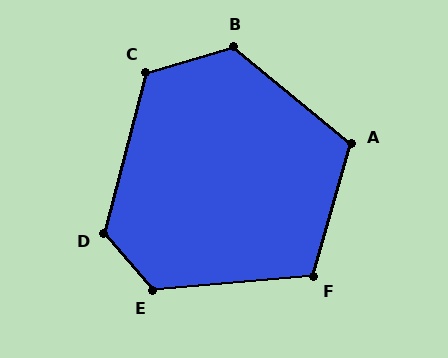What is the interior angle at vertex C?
Approximately 121 degrees (obtuse).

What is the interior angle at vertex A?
Approximately 114 degrees (obtuse).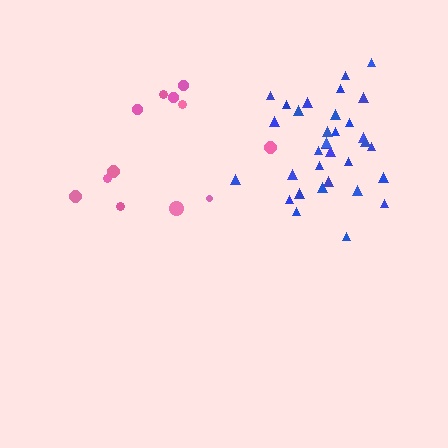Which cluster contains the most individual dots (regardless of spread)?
Blue (33).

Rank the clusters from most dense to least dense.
blue, pink.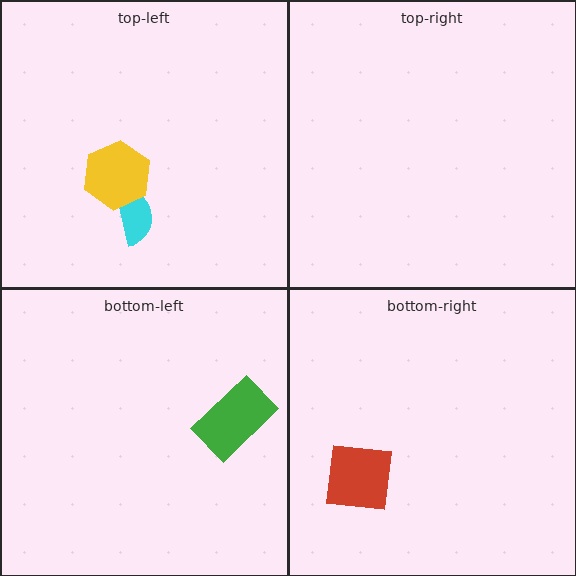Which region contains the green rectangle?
The bottom-left region.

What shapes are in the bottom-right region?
The red square.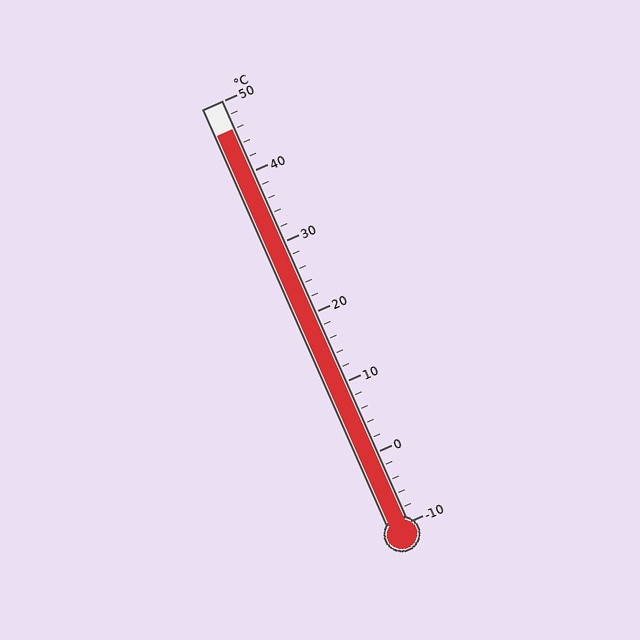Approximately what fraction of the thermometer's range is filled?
The thermometer is filled to approximately 95% of its range.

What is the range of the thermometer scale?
The thermometer scale ranges from -10°C to 50°C.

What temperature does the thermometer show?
The thermometer shows approximately 46°C.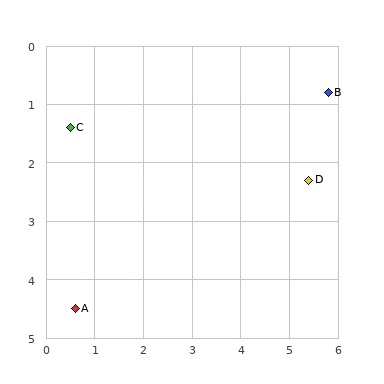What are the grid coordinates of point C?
Point C is at approximately (0.5, 1.4).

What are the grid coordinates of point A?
Point A is at approximately (0.6, 4.5).